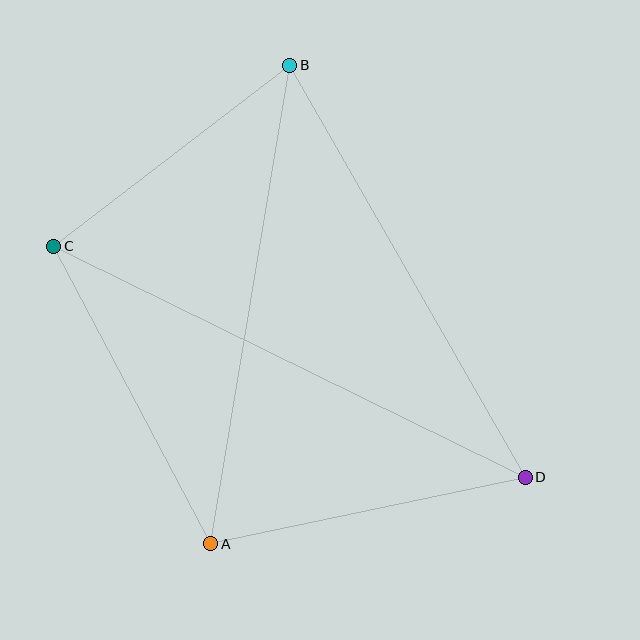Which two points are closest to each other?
Points B and C are closest to each other.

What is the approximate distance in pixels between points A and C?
The distance between A and C is approximately 336 pixels.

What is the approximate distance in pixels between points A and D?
The distance between A and D is approximately 322 pixels.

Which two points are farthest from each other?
Points C and D are farthest from each other.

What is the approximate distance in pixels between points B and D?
The distance between B and D is approximately 475 pixels.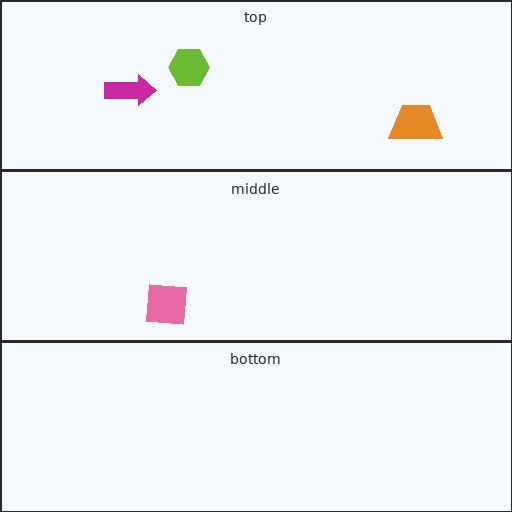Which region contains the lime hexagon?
The top region.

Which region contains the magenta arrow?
The top region.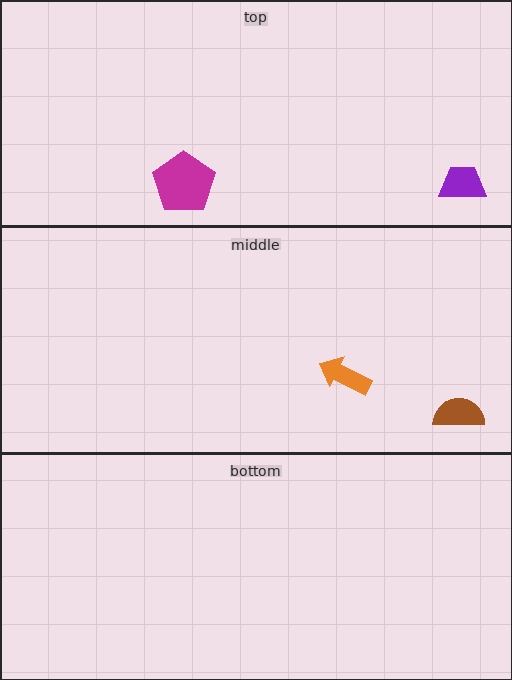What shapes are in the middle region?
The orange arrow, the brown semicircle.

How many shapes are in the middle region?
2.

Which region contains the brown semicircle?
The middle region.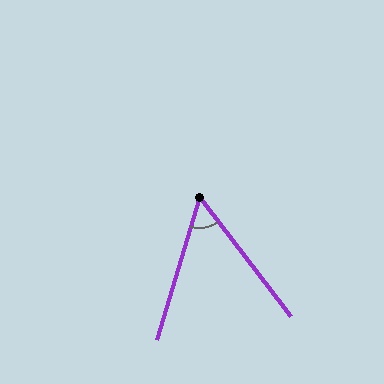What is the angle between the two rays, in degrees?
Approximately 54 degrees.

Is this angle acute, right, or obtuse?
It is acute.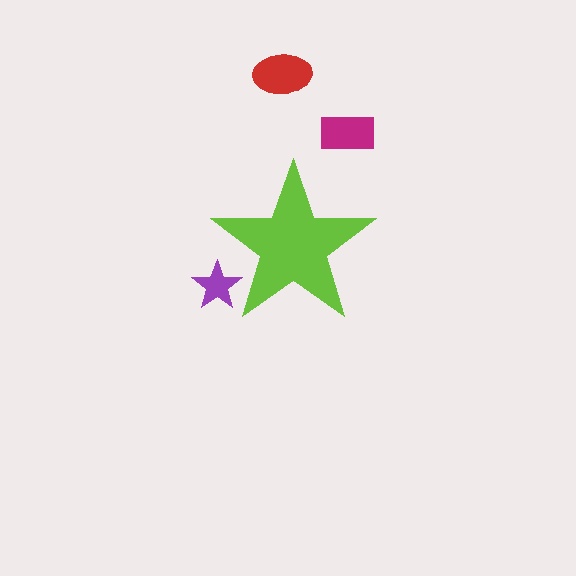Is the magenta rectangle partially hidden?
No, the magenta rectangle is fully visible.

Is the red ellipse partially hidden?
No, the red ellipse is fully visible.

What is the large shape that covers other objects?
A lime star.